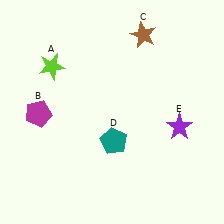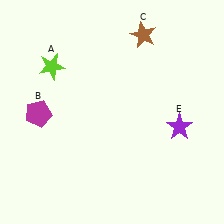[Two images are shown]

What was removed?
The teal pentagon (D) was removed in Image 2.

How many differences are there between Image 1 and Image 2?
There is 1 difference between the two images.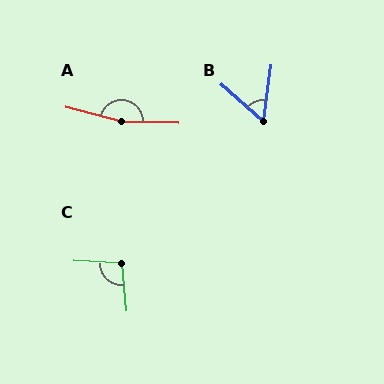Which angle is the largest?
A, at approximately 168 degrees.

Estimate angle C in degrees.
Approximately 98 degrees.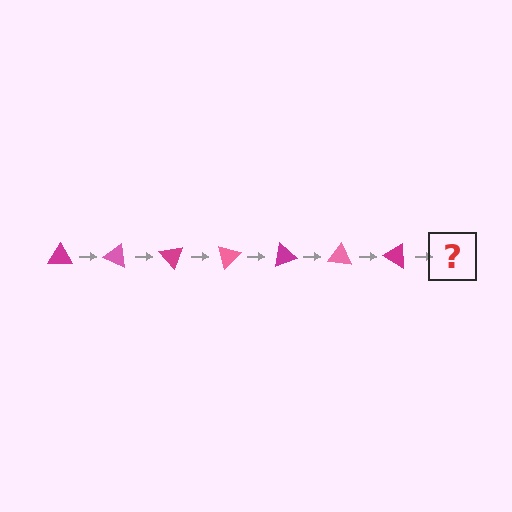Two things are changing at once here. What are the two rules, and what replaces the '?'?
The two rules are that it rotates 25 degrees each step and the color cycles through magenta and pink. The '?' should be a pink triangle, rotated 175 degrees from the start.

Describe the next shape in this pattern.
It should be a pink triangle, rotated 175 degrees from the start.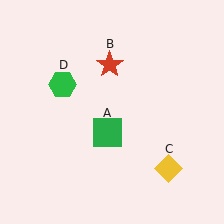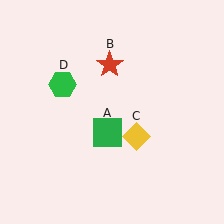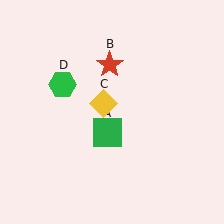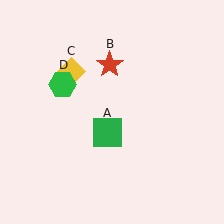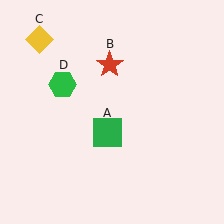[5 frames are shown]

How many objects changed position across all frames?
1 object changed position: yellow diamond (object C).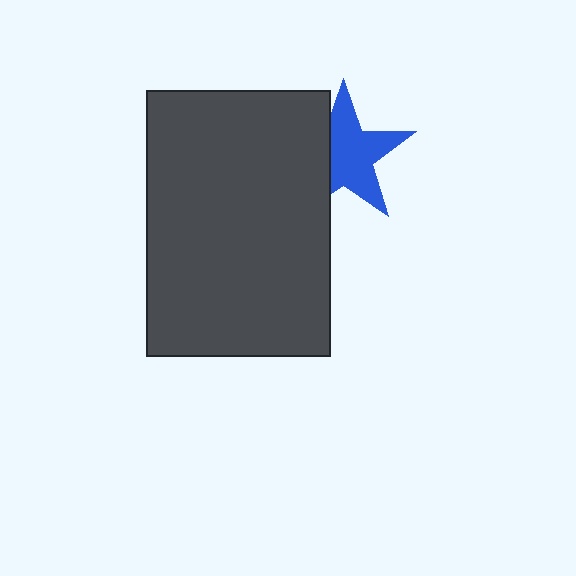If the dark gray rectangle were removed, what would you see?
You would see the complete blue star.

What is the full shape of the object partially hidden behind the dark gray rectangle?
The partially hidden object is a blue star.